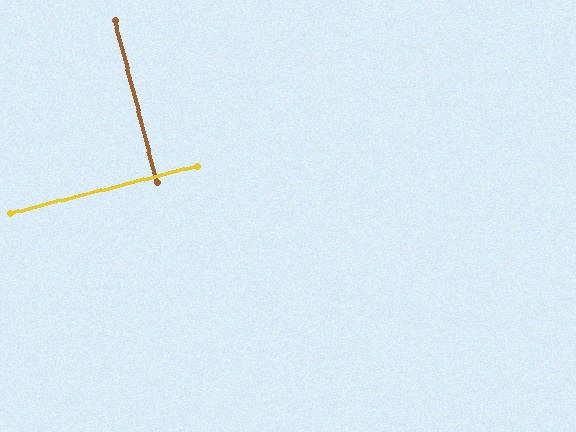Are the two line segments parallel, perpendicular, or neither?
Perpendicular — they meet at approximately 90°.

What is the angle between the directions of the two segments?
Approximately 90 degrees.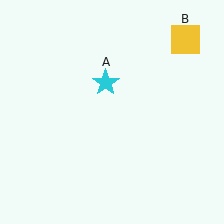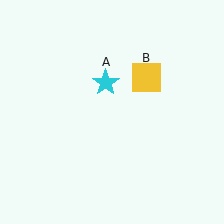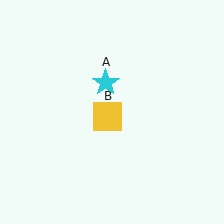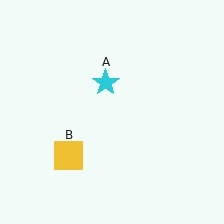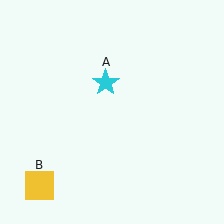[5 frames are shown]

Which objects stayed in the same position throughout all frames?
Cyan star (object A) remained stationary.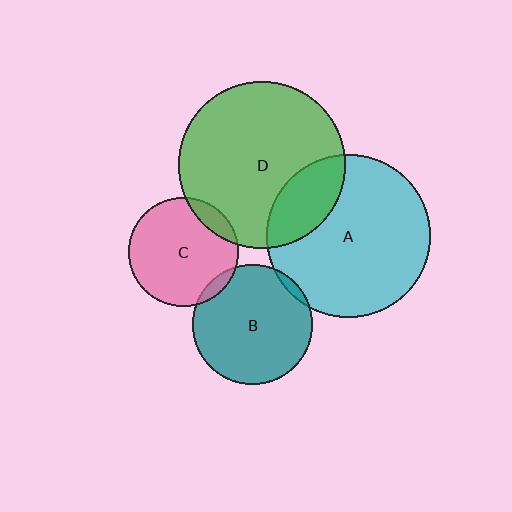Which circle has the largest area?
Circle D (green).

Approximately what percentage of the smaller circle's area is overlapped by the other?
Approximately 5%.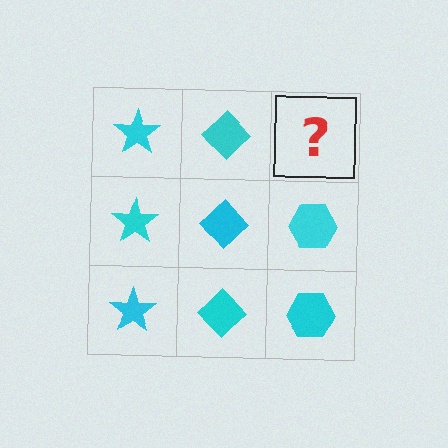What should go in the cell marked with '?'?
The missing cell should contain a cyan hexagon.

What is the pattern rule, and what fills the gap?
The rule is that each column has a consistent shape. The gap should be filled with a cyan hexagon.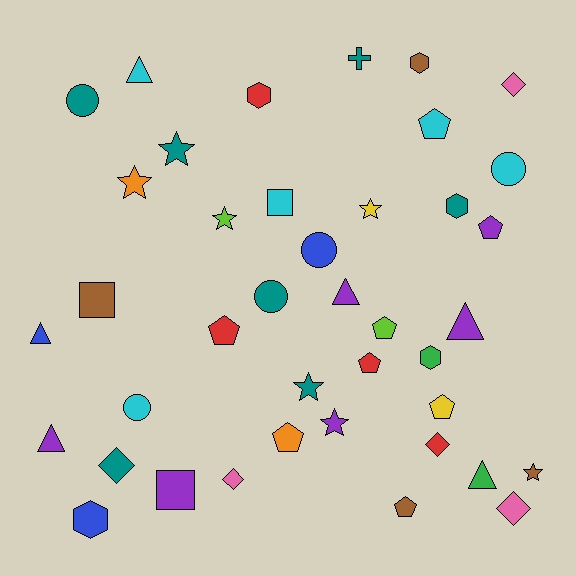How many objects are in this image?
There are 40 objects.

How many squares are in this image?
There are 3 squares.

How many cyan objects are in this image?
There are 5 cyan objects.